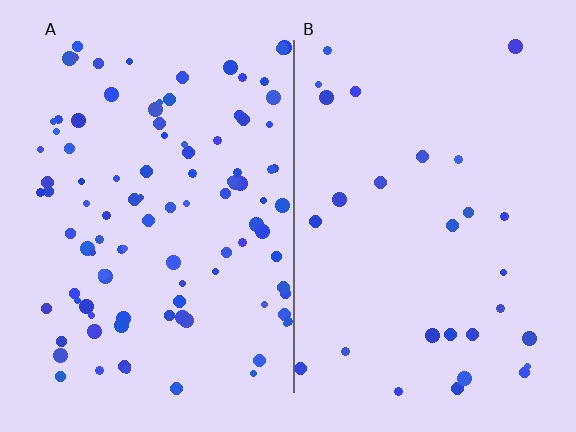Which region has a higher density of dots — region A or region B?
A (the left).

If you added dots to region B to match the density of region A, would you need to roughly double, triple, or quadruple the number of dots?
Approximately quadruple.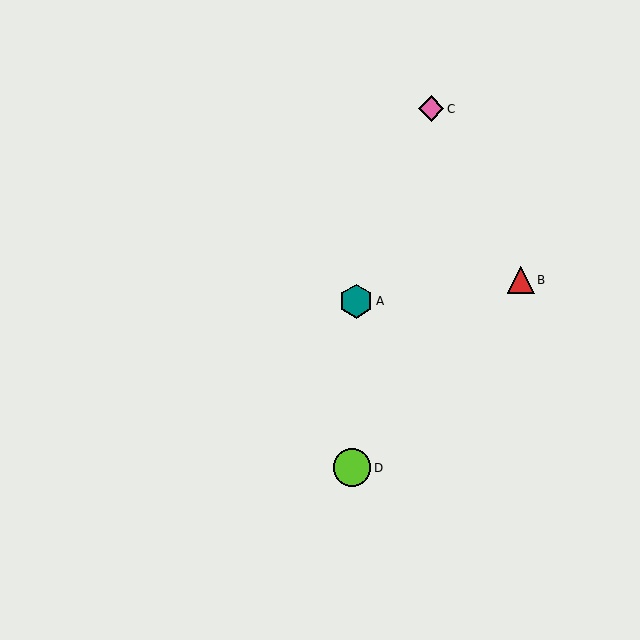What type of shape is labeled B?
Shape B is a red triangle.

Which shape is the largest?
The lime circle (labeled D) is the largest.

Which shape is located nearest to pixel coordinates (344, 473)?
The lime circle (labeled D) at (352, 468) is nearest to that location.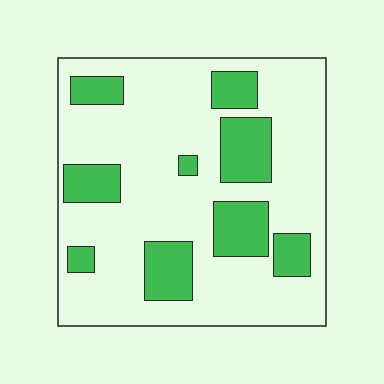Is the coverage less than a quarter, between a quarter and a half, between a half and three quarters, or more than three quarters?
Less than a quarter.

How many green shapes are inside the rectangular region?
9.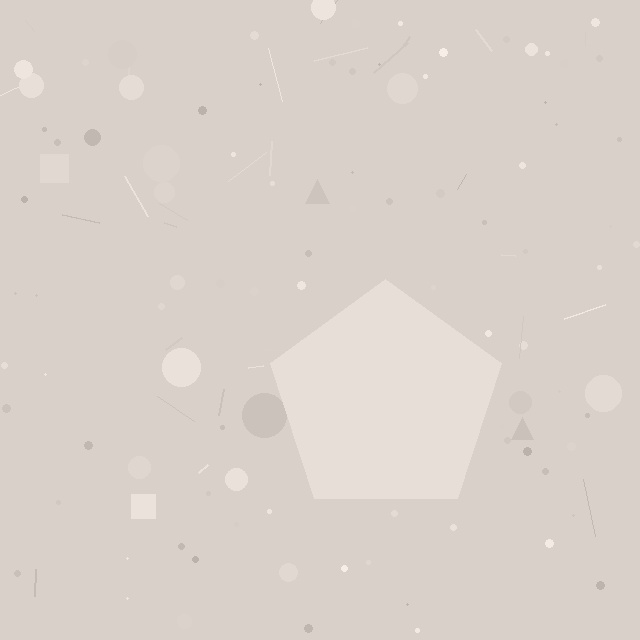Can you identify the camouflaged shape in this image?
The camouflaged shape is a pentagon.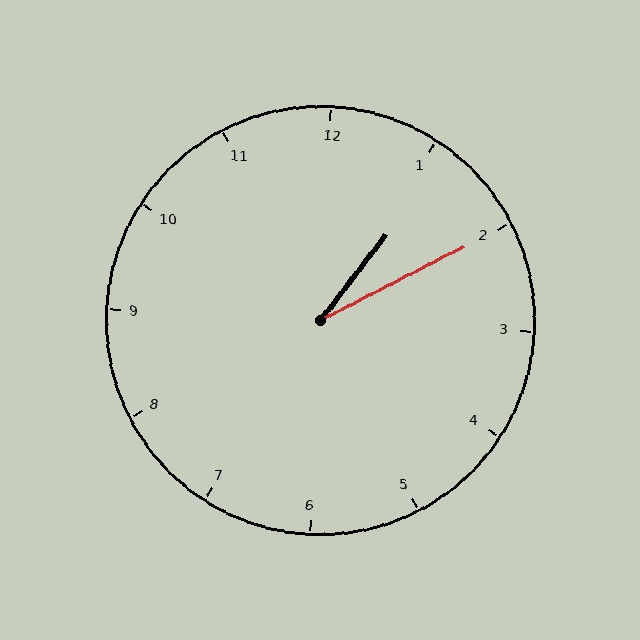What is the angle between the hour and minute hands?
Approximately 25 degrees.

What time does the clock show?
1:10.